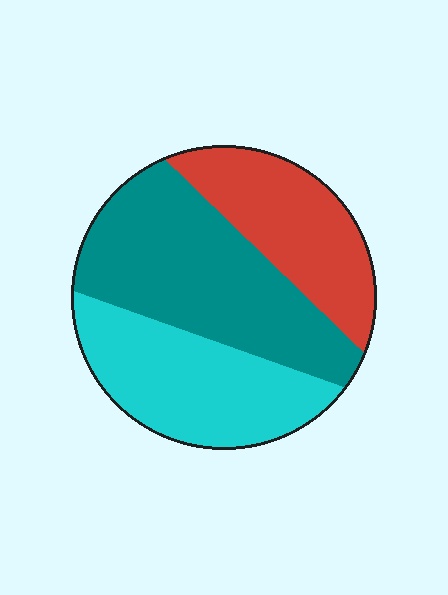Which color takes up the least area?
Red, at roughly 25%.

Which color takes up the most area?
Teal, at roughly 40%.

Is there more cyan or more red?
Cyan.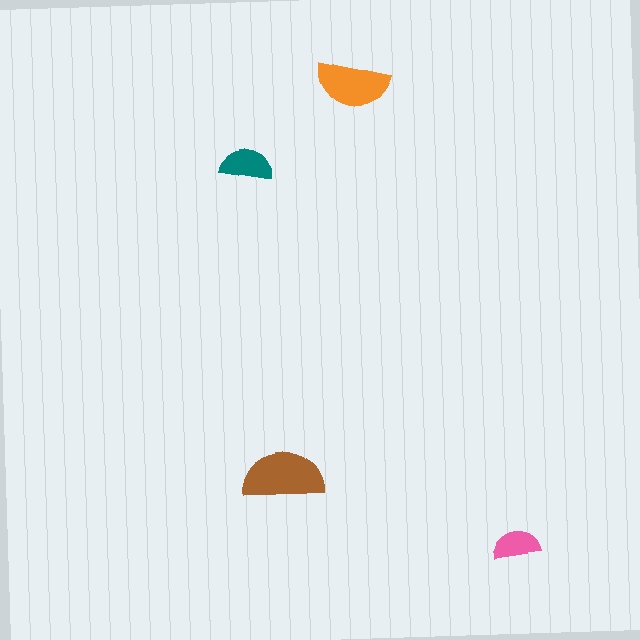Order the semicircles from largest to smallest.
the brown one, the orange one, the teal one, the pink one.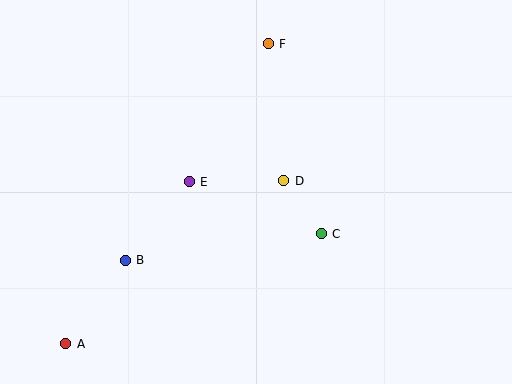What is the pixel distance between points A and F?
The distance between A and F is 362 pixels.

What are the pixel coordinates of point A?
Point A is at (66, 344).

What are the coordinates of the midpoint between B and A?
The midpoint between B and A is at (95, 302).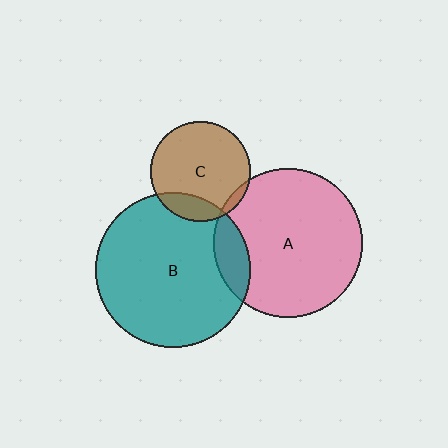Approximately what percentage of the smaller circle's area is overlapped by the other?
Approximately 5%.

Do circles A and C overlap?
Yes.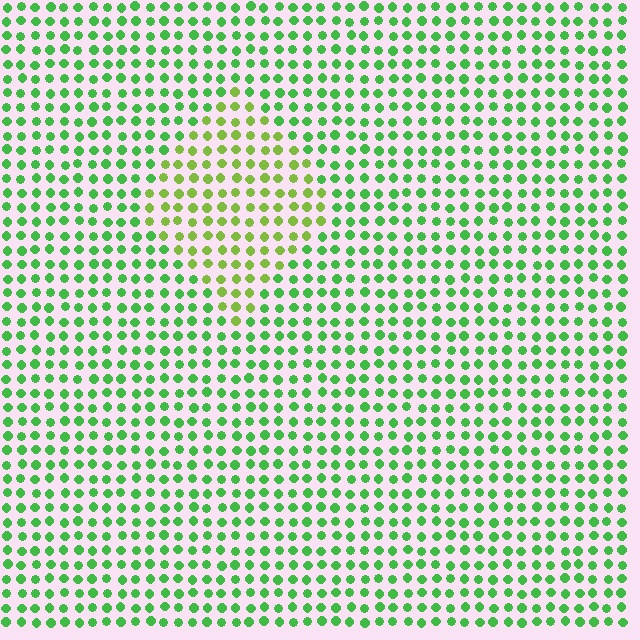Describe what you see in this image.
The image is filled with small green elements in a uniform arrangement. A diamond-shaped region is visible where the elements are tinted to a slightly different hue, forming a subtle color boundary.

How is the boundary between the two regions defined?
The boundary is defined purely by a slight shift in hue (about 34 degrees). Spacing, size, and orientation are identical on both sides.